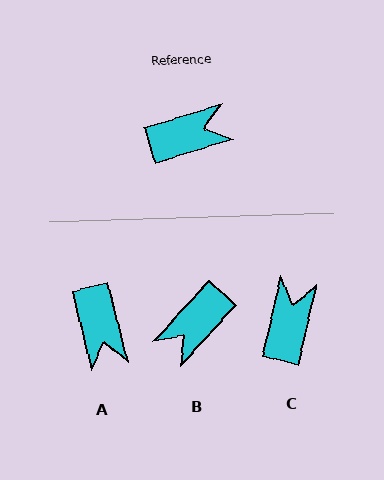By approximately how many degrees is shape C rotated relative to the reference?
Approximately 60 degrees counter-clockwise.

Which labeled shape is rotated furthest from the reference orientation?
B, about 149 degrees away.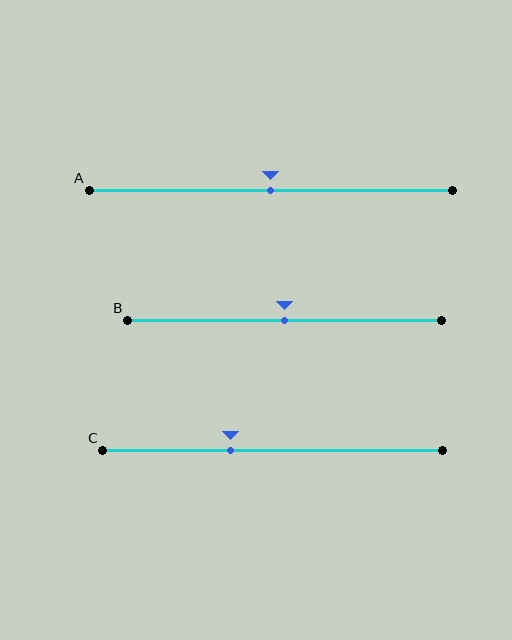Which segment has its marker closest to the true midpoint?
Segment A has its marker closest to the true midpoint.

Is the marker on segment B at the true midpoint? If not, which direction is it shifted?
Yes, the marker on segment B is at the true midpoint.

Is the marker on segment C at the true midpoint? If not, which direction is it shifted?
No, the marker on segment C is shifted to the left by about 12% of the segment length.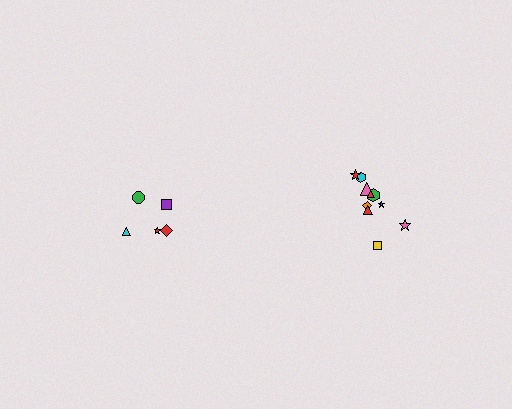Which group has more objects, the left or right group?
The right group.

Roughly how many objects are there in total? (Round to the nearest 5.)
Roughly 15 objects in total.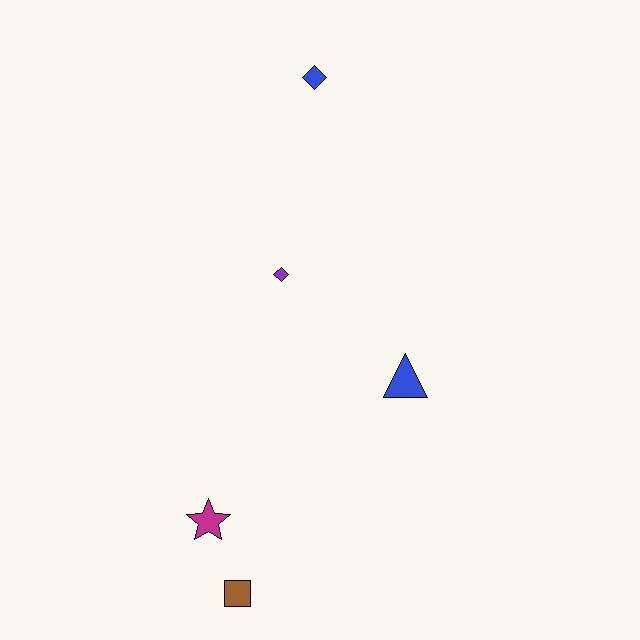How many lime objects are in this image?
There are no lime objects.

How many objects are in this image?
There are 5 objects.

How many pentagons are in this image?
There are no pentagons.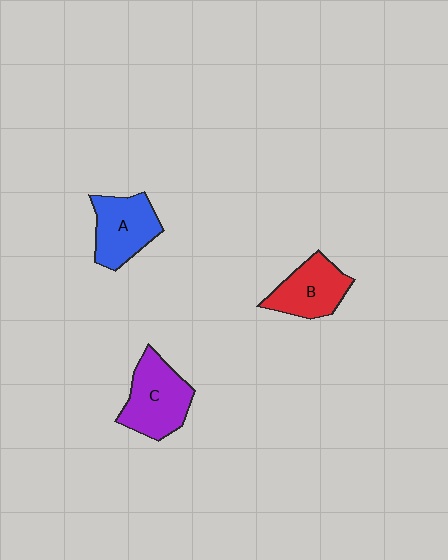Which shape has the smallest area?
Shape B (red).